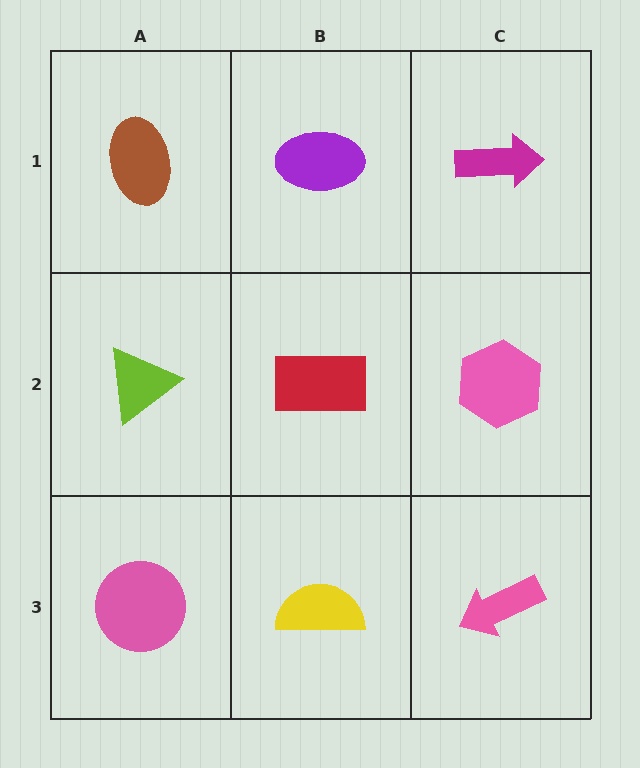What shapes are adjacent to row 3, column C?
A pink hexagon (row 2, column C), a yellow semicircle (row 3, column B).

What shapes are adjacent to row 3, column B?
A red rectangle (row 2, column B), a pink circle (row 3, column A), a pink arrow (row 3, column C).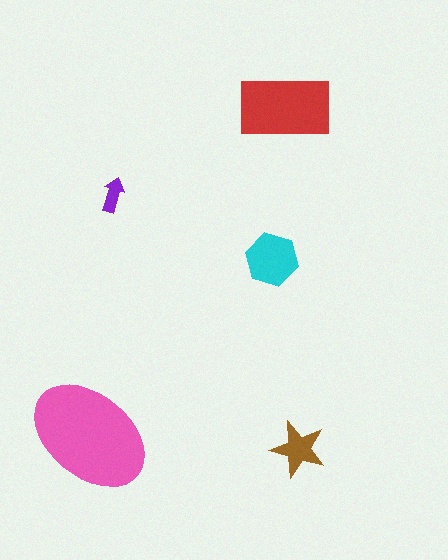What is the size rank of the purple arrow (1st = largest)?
5th.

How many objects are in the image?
There are 5 objects in the image.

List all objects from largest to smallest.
The pink ellipse, the red rectangle, the cyan hexagon, the brown star, the purple arrow.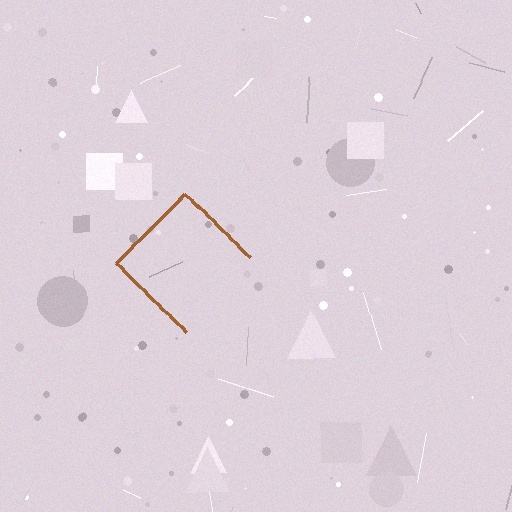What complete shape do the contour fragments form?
The contour fragments form a diamond.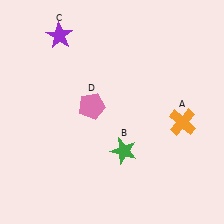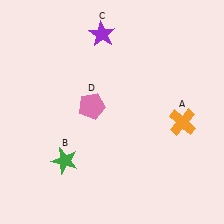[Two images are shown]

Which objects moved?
The objects that moved are: the green star (B), the purple star (C).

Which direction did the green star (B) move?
The green star (B) moved left.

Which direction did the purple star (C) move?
The purple star (C) moved right.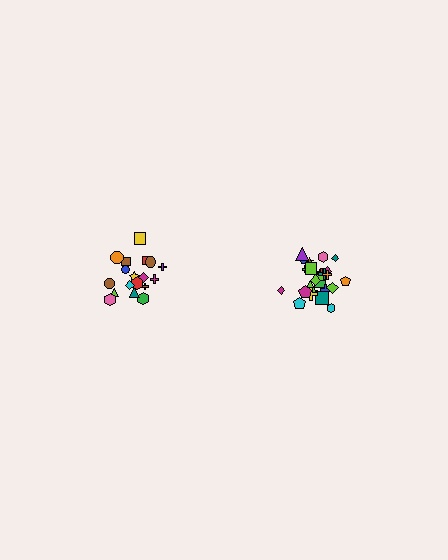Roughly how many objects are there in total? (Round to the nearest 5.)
Roughly 45 objects in total.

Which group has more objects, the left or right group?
The right group.